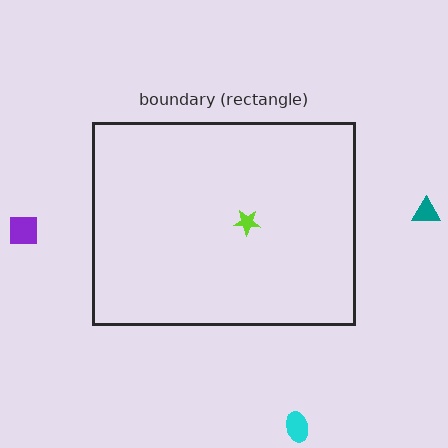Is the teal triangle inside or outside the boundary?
Outside.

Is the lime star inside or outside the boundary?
Inside.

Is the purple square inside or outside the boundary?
Outside.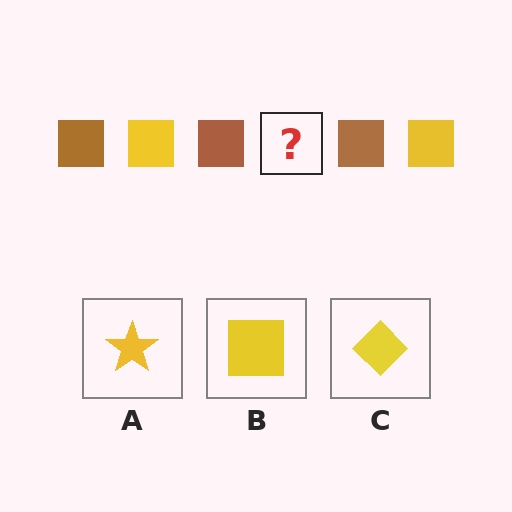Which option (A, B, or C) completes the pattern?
B.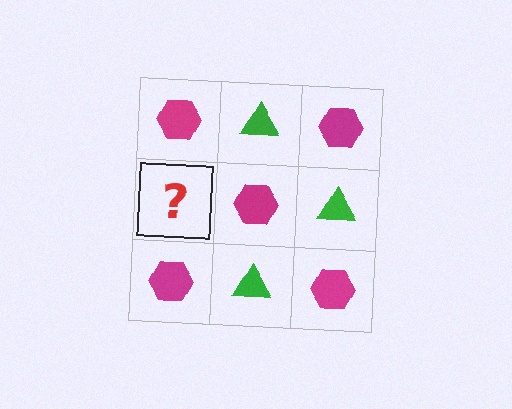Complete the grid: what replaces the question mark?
The question mark should be replaced with a green triangle.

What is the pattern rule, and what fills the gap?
The rule is that it alternates magenta hexagon and green triangle in a checkerboard pattern. The gap should be filled with a green triangle.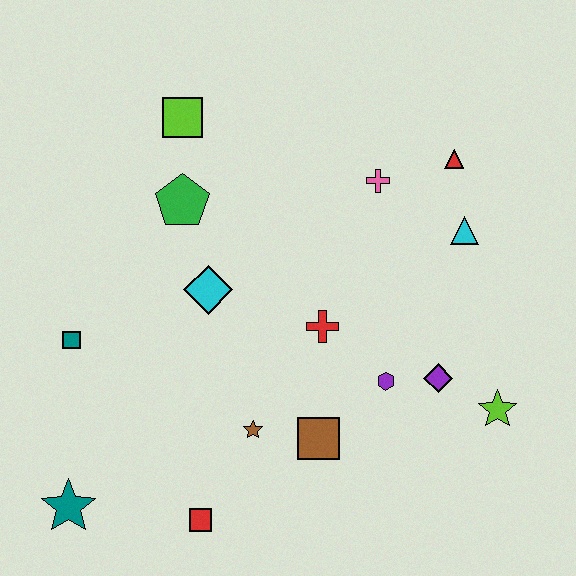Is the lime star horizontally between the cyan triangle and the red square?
No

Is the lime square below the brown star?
No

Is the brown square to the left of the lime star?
Yes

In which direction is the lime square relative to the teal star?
The lime square is above the teal star.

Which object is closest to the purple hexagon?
The purple diamond is closest to the purple hexagon.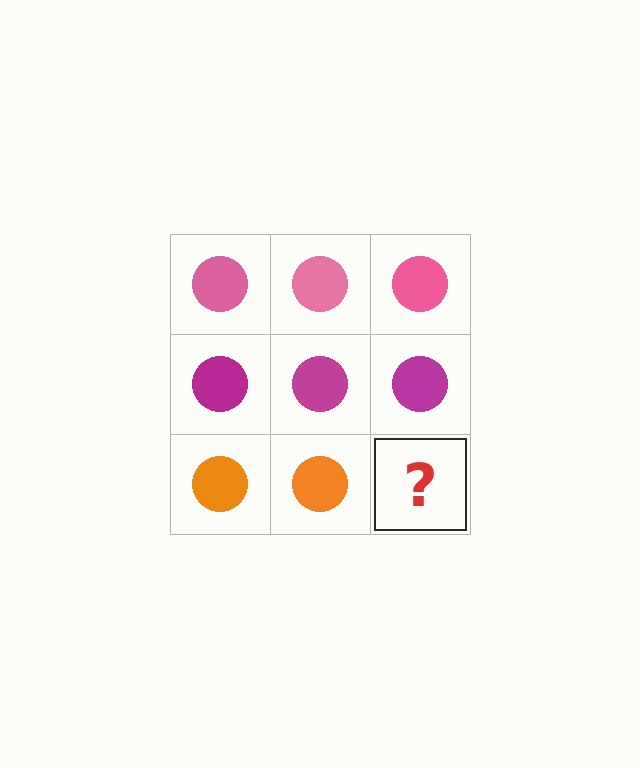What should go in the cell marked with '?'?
The missing cell should contain an orange circle.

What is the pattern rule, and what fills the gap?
The rule is that each row has a consistent color. The gap should be filled with an orange circle.